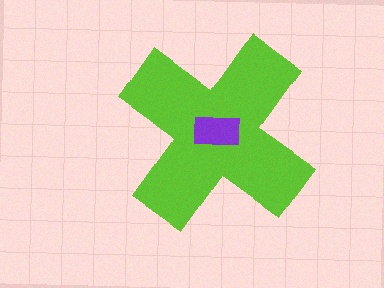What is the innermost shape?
The purple rectangle.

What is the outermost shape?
The lime cross.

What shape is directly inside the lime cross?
The purple rectangle.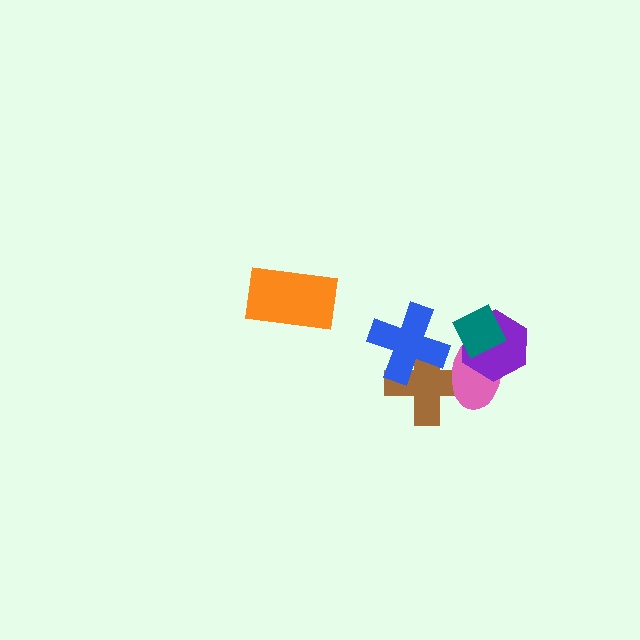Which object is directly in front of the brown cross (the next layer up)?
The pink ellipse is directly in front of the brown cross.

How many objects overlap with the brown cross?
2 objects overlap with the brown cross.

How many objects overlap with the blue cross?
1 object overlaps with the blue cross.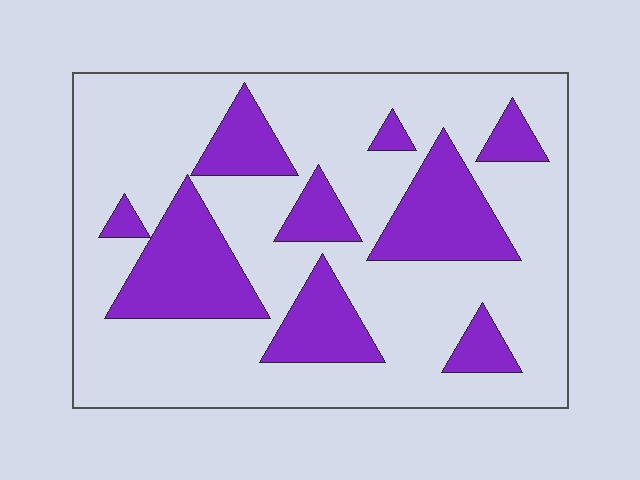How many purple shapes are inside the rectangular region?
9.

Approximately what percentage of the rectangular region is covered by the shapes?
Approximately 30%.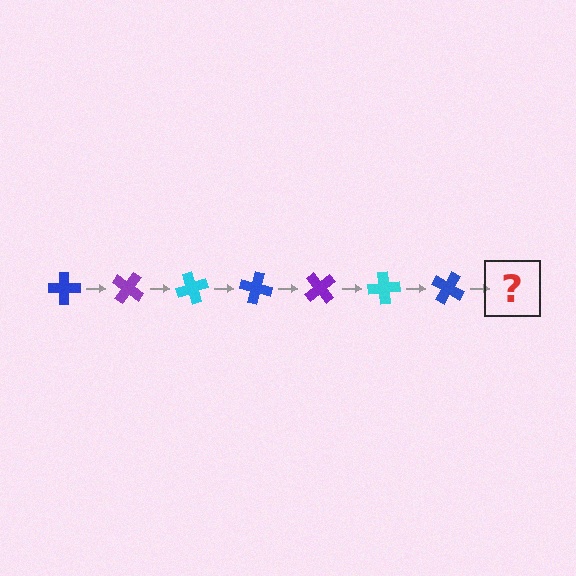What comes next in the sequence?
The next element should be a purple cross, rotated 245 degrees from the start.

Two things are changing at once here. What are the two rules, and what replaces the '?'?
The two rules are that it rotates 35 degrees each step and the color cycles through blue, purple, and cyan. The '?' should be a purple cross, rotated 245 degrees from the start.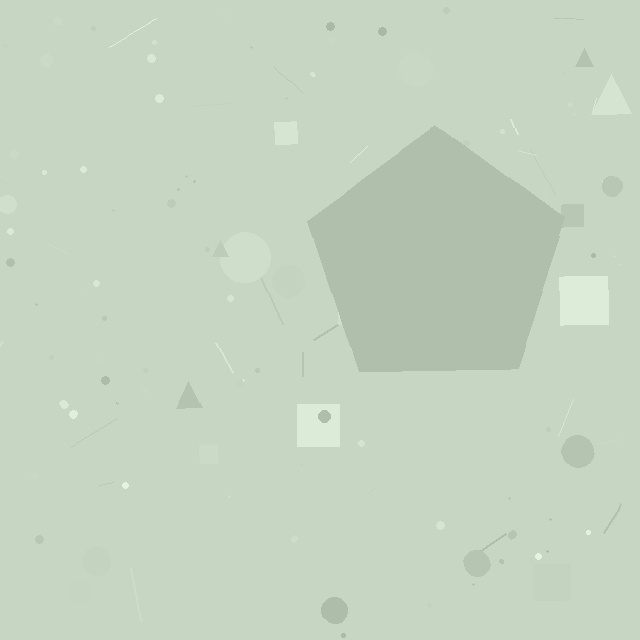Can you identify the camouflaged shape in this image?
The camouflaged shape is a pentagon.